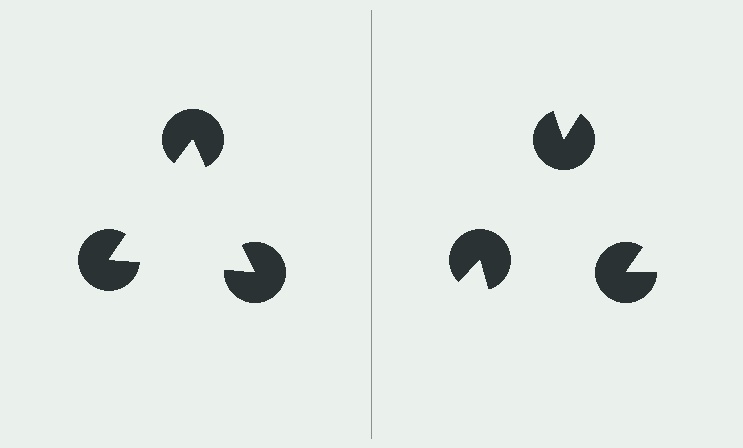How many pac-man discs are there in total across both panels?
6 — 3 on each side.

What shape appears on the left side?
An illusory triangle.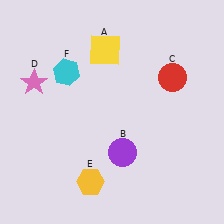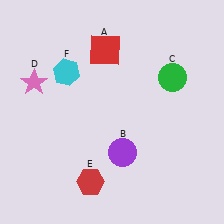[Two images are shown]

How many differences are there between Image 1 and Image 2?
There are 3 differences between the two images.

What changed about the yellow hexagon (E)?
In Image 1, E is yellow. In Image 2, it changed to red.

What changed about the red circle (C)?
In Image 1, C is red. In Image 2, it changed to green.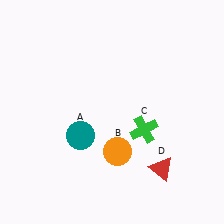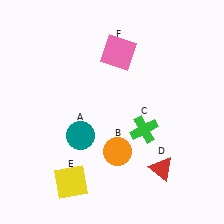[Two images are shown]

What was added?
A yellow square (E), a pink square (F) were added in Image 2.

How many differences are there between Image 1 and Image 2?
There are 2 differences between the two images.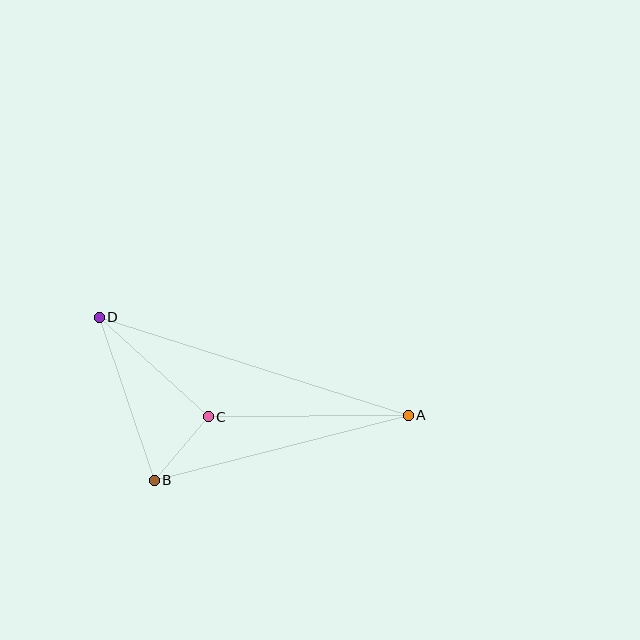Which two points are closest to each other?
Points B and C are closest to each other.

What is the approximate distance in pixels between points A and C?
The distance between A and C is approximately 200 pixels.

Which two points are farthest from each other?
Points A and D are farthest from each other.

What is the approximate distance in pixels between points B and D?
The distance between B and D is approximately 172 pixels.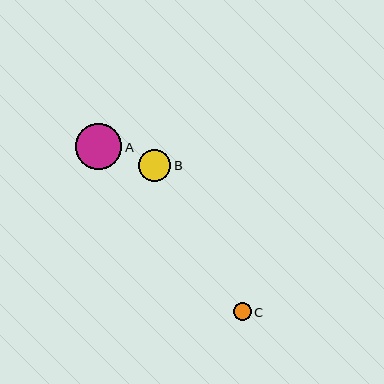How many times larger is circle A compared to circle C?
Circle A is approximately 2.7 times the size of circle C.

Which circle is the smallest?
Circle C is the smallest with a size of approximately 17 pixels.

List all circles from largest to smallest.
From largest to smallest: A, B, C.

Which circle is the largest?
Circle A is the largest with a size of approximately 46 pixels.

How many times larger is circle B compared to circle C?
Circle B is approximately 1.9 times the size of circle C.